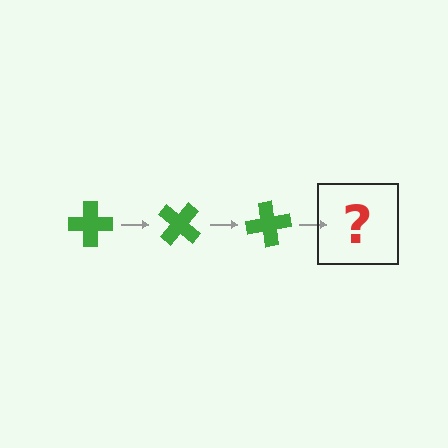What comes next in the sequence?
The next element should be a green cross rotated 120 degrees.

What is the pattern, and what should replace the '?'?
The pattern is that the cross rotates 40 degrees each step. The '?' should be a green cross rotated 120 degrees.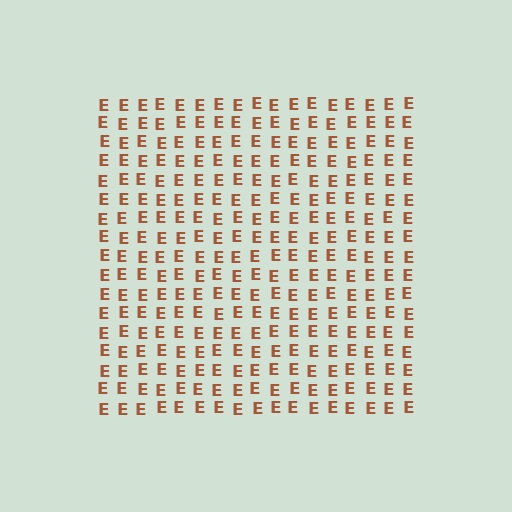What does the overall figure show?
The overall figure shows a square.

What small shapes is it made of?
It is made of small letter E's.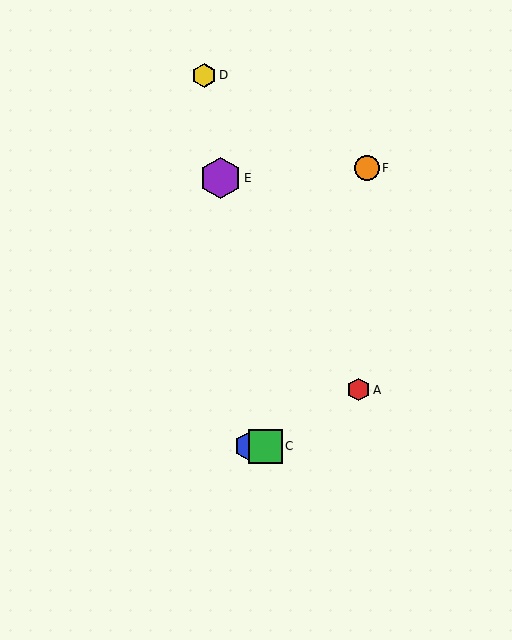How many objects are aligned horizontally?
2 objects (B, C) are aligned horizontally.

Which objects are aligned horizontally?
Objects B, C are aligned horizontally.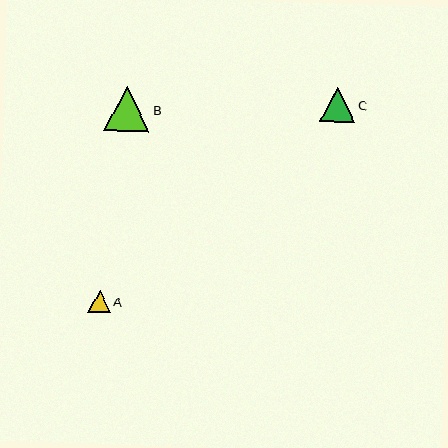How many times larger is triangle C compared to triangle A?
Triangle C is approximately 1.6 times the size of triangle A.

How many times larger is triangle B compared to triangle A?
Triangle B is approximately 2.0 times the size of triangle A.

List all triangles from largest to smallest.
From largest to smallest: B, C, A.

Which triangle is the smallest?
Triangle A is the smallest with a size of approximately 23 pixels.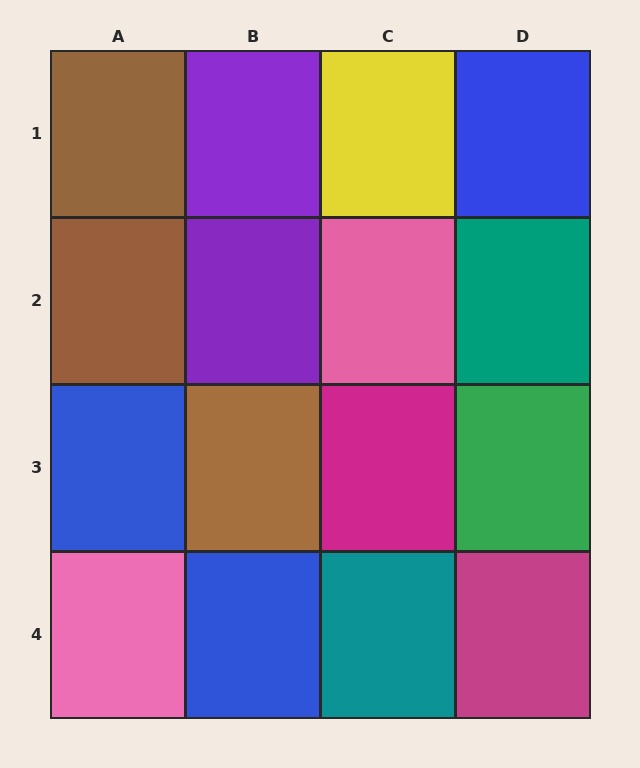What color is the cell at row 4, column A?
Pink.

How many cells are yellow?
1 cell is yellow.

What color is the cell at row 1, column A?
Brown.